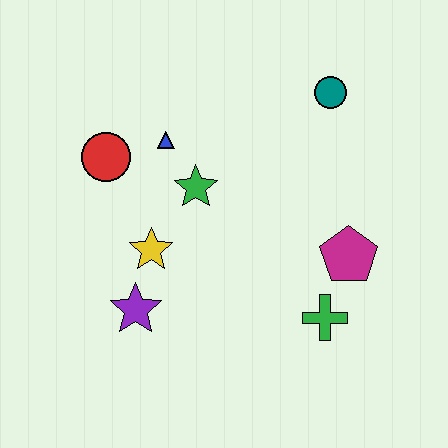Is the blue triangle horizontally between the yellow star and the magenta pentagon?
Yes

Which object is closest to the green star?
The blue triangle is closest to the green star.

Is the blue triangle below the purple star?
No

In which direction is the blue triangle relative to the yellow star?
The blue triangle is above the yellow star.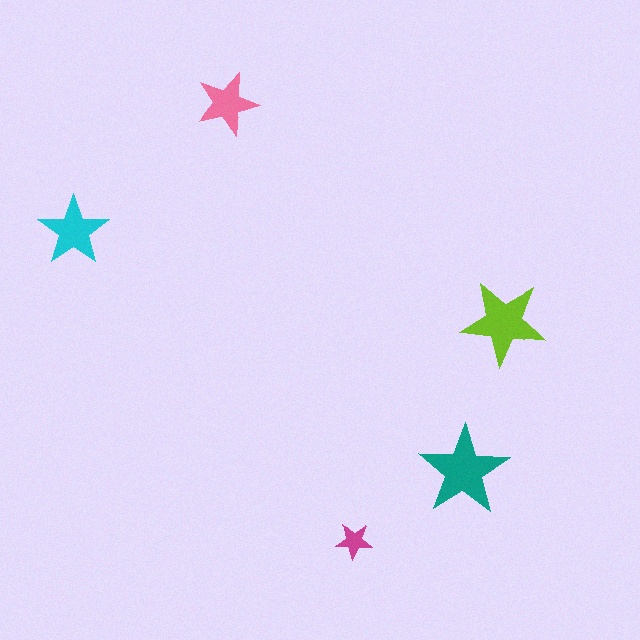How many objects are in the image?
There are 5 objects in the image.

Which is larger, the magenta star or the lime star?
The lime one.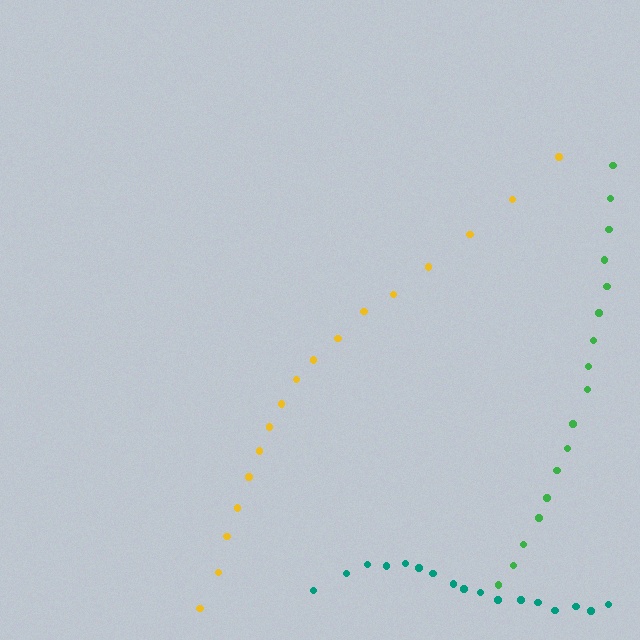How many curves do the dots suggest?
There are 3 distinct paths.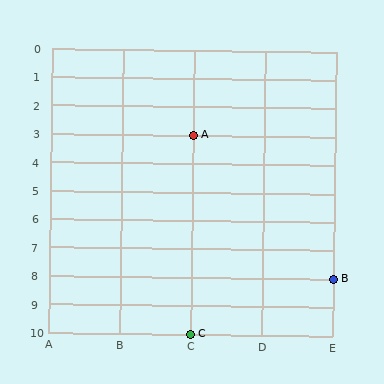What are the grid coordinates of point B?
Point B is at grid coordinates (E, 8).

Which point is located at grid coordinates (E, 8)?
Point B is at (E, 8).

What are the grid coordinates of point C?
Point C is at grid coordinates (C, 10).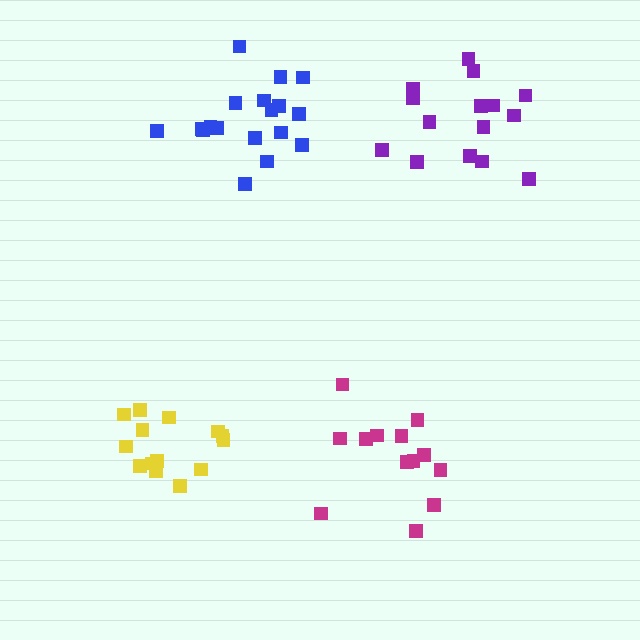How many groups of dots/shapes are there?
There are 4 groups.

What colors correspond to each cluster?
The clusters are colored: magenta, blue, yellow, purple.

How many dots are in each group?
Group 1: 13 dots, Group 2: 18 dots, Group 3: 14 dots, Group 4: 15 dots (60 total).